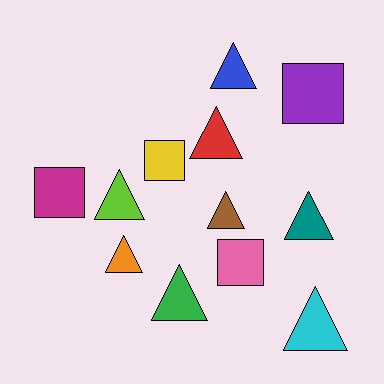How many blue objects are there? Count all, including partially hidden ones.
There is 1 blue object.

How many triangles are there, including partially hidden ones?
There are 8 triangles.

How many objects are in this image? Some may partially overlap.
There are 12 objects.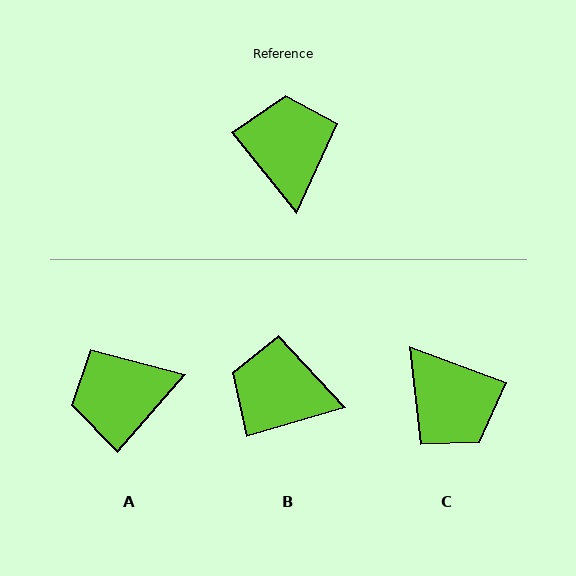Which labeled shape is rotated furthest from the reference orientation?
C, about 149 degrees away.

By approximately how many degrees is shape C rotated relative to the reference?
Approximately 149 degrees clockwise.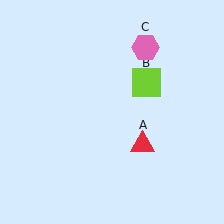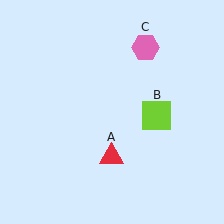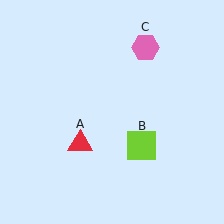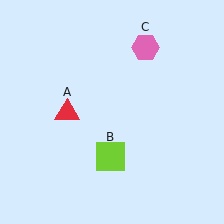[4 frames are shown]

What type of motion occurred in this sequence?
The red triangle (object A), lime square (object B) rotated clockwise around the center of the scene.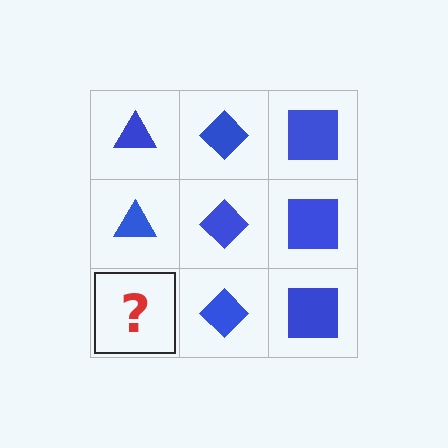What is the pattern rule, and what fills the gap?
The rule is that each column has a consistent shape. The gap should be filled with a blue triangle.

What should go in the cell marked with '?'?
The missing cell should contain a blue triangle.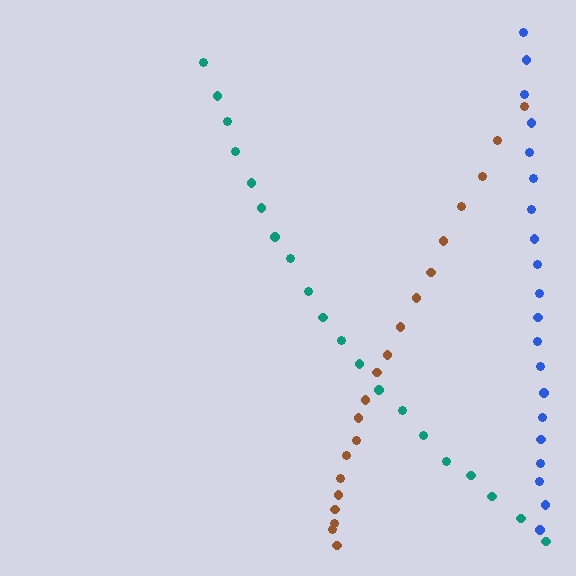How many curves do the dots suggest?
There are 3 distinct paths.